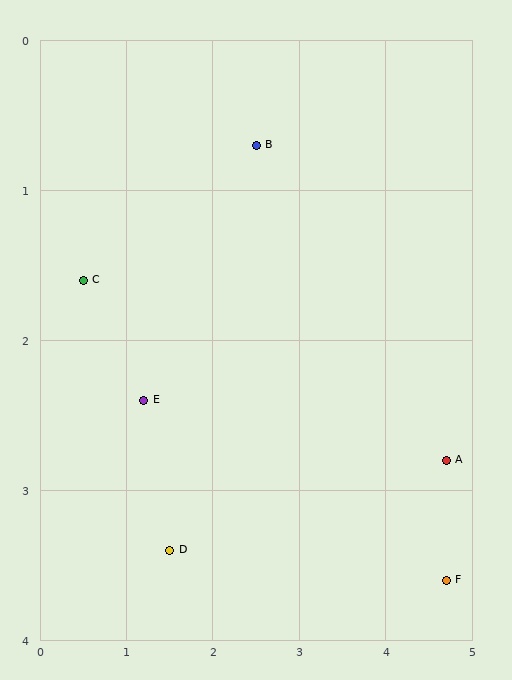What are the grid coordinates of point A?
Point A is at approximately (4.7, 2.8).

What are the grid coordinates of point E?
Point E is at approximately (1.2, 2.4).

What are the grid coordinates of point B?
Point B is at approximately (2.5, 0.7).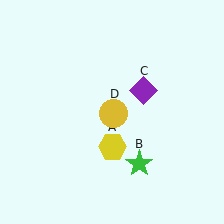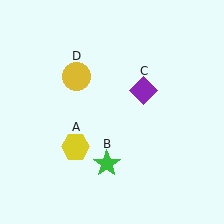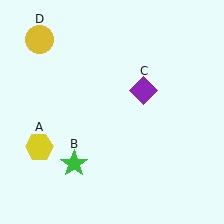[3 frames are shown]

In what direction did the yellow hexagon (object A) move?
The yellow hexagon (object A) moved left.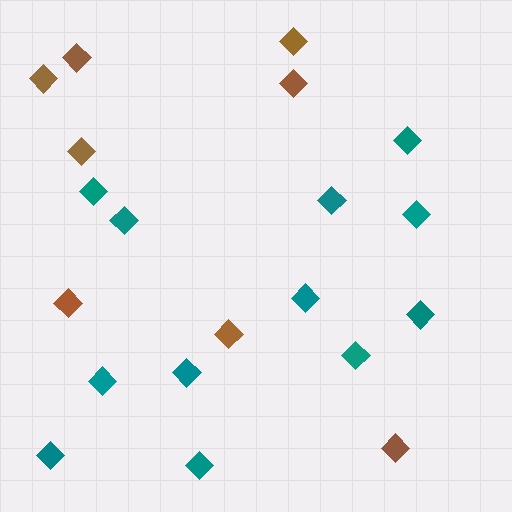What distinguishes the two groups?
There are 2 groups: one group of teal diamonds (12) and one group of brown diamonds (8).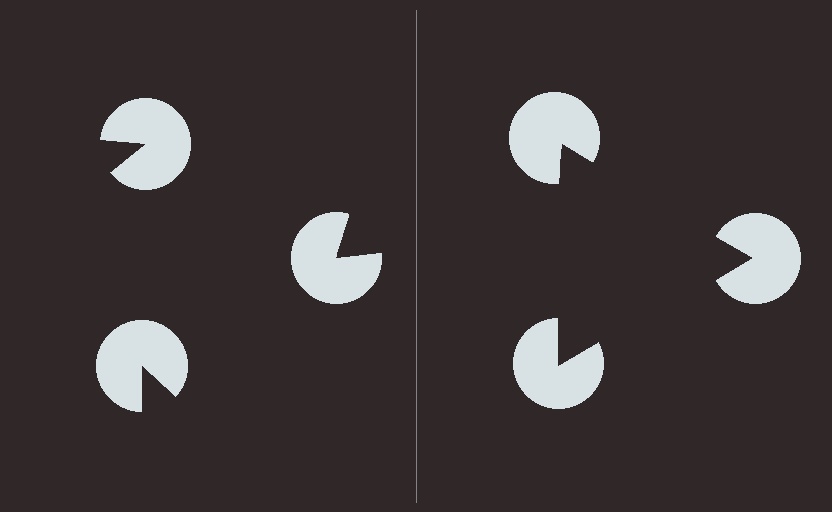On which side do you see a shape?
An illusory triangle appears on the right side. On the left side the wedge cuts are rotated, so no coherent shape forms.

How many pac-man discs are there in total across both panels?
6 — 3 on each side.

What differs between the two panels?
The pac-man discs are positioned identically on both sides; only the wedge orientations differ. On the right they align to a triangle; on the left they are misaligned.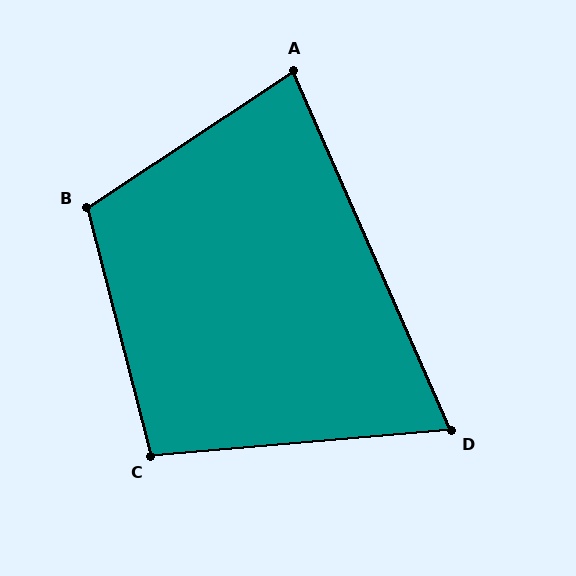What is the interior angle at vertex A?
Approximately 80 degrees (acute).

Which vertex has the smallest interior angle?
D, at approximately 71 degrees.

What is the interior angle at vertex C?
Approximately 100 degrees (obtuse).